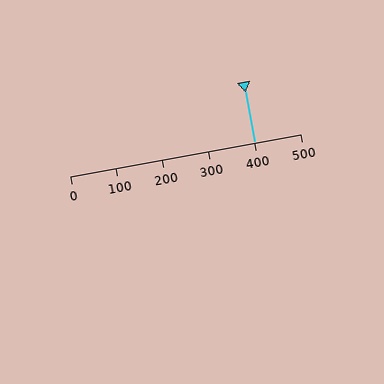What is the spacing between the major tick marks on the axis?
The major ticks are spaced 100 apart.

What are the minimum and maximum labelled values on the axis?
The axis runs from 0 to 500.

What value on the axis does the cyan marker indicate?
The marker indicates approximately 400.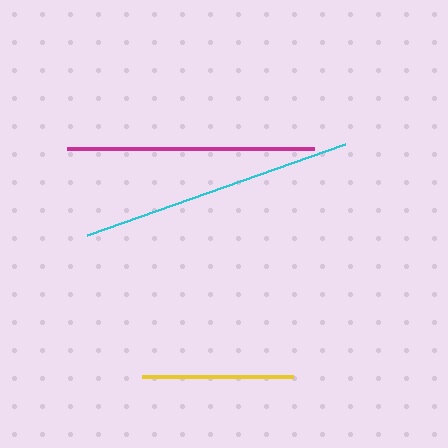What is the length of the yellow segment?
The yellow segment is approximately 151 pixels long.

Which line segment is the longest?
The cyan line is the longest at approximately 273 pixels.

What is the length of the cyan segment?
The cyan segment is approximately 273 pixels long.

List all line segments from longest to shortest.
From longest to shortest: cyan, magenta, yellow.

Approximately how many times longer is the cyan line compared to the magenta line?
The cyan line is approximately 1.1 times the length of the magenta line.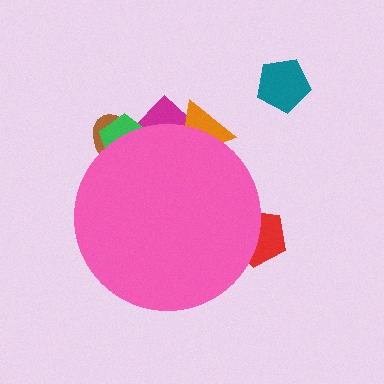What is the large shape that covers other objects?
A pink circle.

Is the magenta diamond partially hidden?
Yes, the magenta diamond is partially hidden behind the pink circle.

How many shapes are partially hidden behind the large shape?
5 shapes are partially hidden.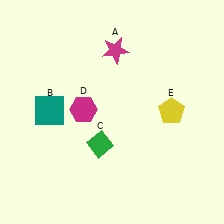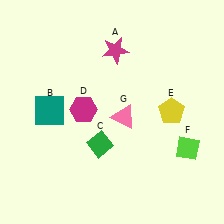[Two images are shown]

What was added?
A lime diamond (F), a pink triangle (G) were added in Image 2.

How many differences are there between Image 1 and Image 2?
There are 2 differences between the two images.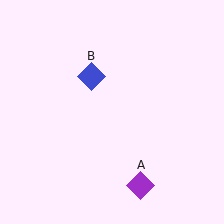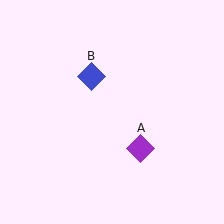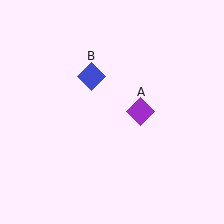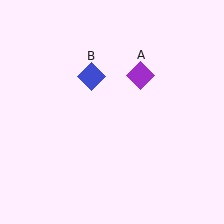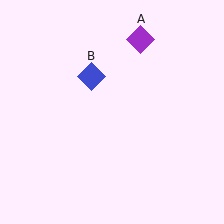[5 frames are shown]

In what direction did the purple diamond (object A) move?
The purple diamond (object A) moved up.